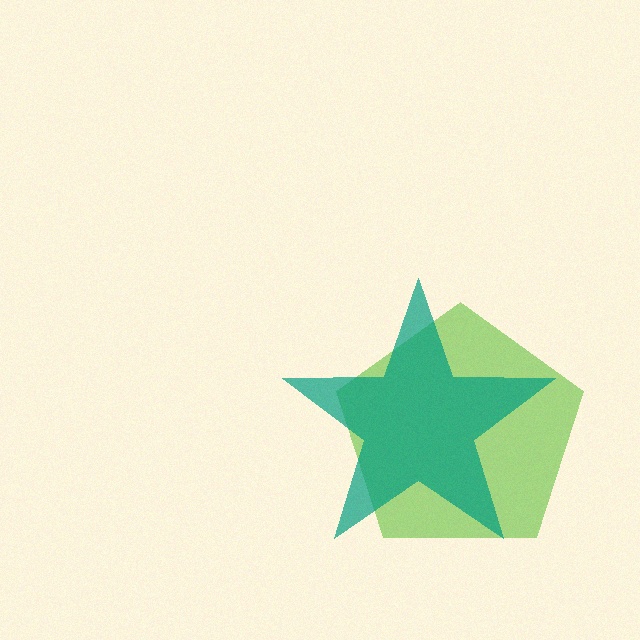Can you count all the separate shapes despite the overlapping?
Yes, there are 2 separate shapes.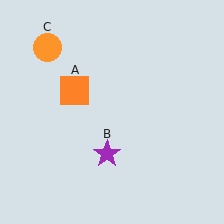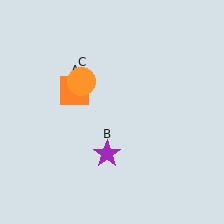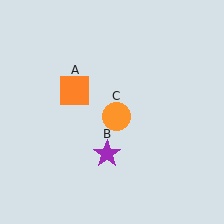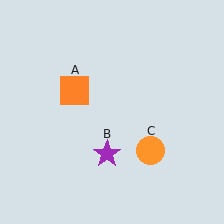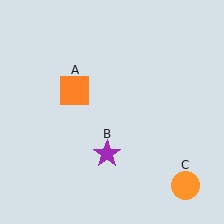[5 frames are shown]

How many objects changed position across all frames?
1 object changed position: orange circle (object C).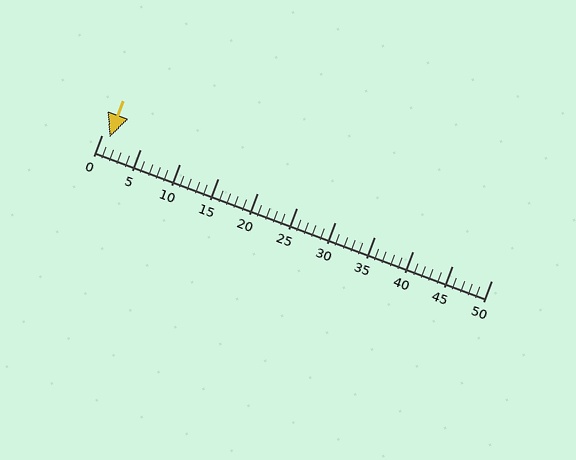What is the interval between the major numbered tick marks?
The major tick marks are spaced 5 units apart.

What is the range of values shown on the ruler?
The ruler shows values from 0 to 50.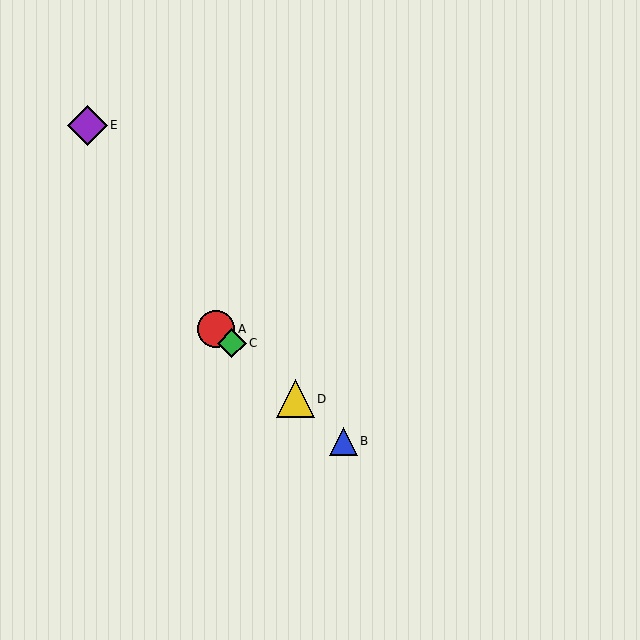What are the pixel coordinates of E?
Object E is at (87, 125).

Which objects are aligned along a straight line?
Objects A, B, C, D are aligned along a straight line.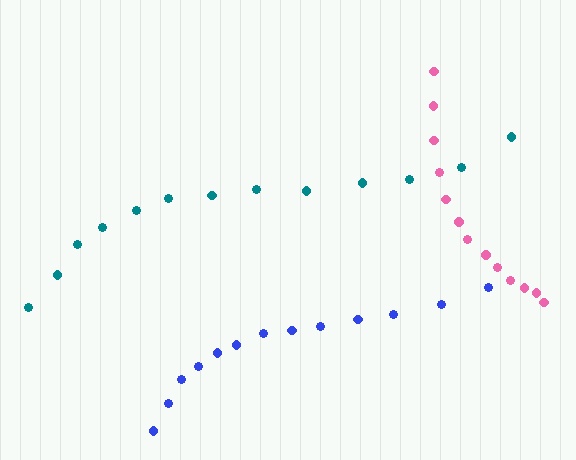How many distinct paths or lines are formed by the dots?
There are 3 distinct paths.